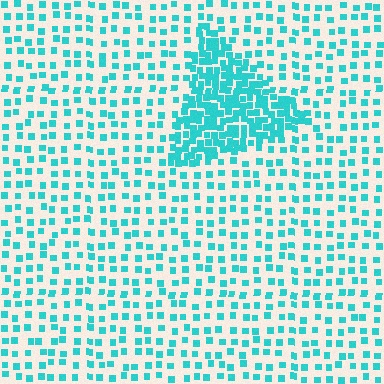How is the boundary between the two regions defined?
The boundary is defined by a change in element density (approximately 2.7x ratio). All elements are the same color, size, and shape.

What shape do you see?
I see a triangle.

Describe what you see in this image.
The image contains small cyan elements arranged at two different densities. A triangle-shaped region is visible where the elements are more densely packed than the surrounding area.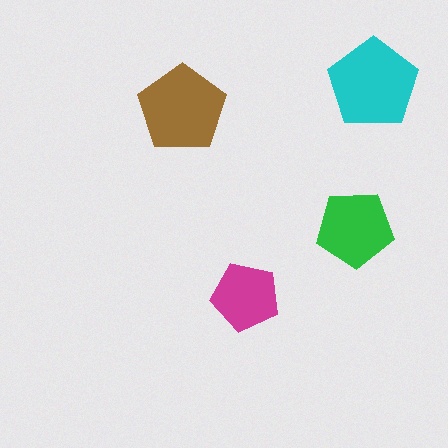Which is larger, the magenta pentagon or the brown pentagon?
The brown one.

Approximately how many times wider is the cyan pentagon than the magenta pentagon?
About 1.5 times wider.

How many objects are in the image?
There are 4 objects in the image.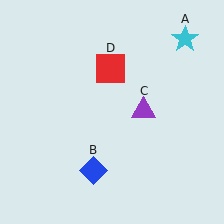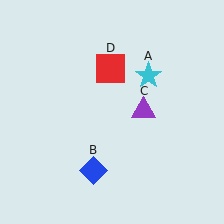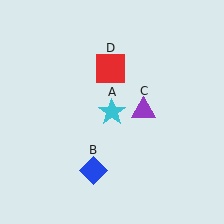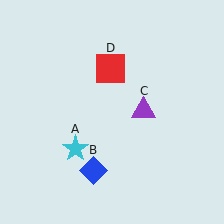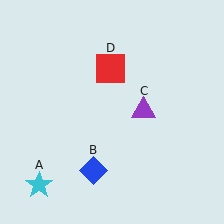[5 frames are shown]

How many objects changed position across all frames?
1 object changed position: cyan star (object A).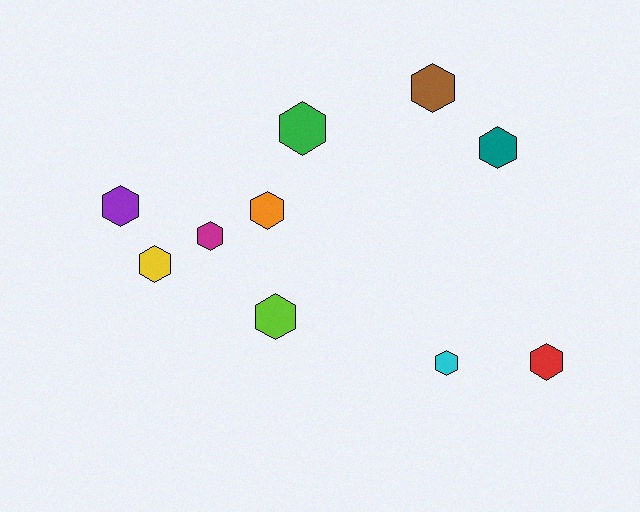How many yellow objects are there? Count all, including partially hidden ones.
There is 1 yellow object.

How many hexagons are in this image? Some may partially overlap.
There are 10 hexagons.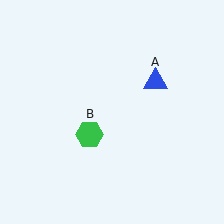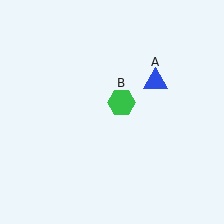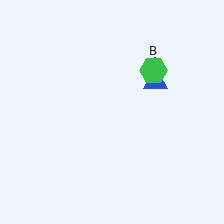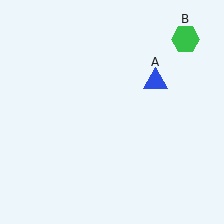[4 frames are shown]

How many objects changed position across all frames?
1 object changed position: green hexagon (object B).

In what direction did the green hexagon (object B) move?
The green hexagon (object B) moved up and to the right.